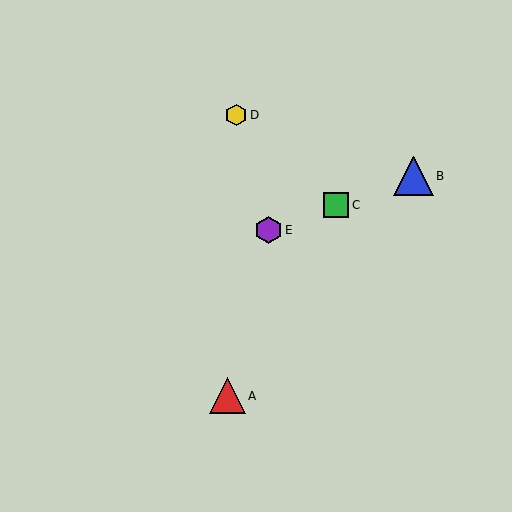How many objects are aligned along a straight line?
3 objects (B, C, E) are aligned along a straight line.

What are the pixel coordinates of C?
Object C is at (336, 205).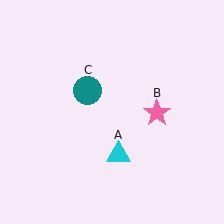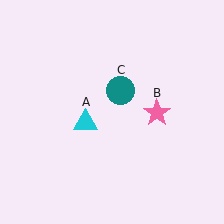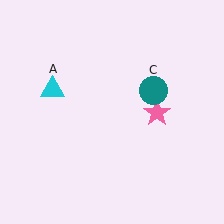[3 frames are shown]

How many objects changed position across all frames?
2 objects changed position: cyan triangle (object A), teal circle (object C).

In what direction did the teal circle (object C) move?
The teal circle (object C) moved right.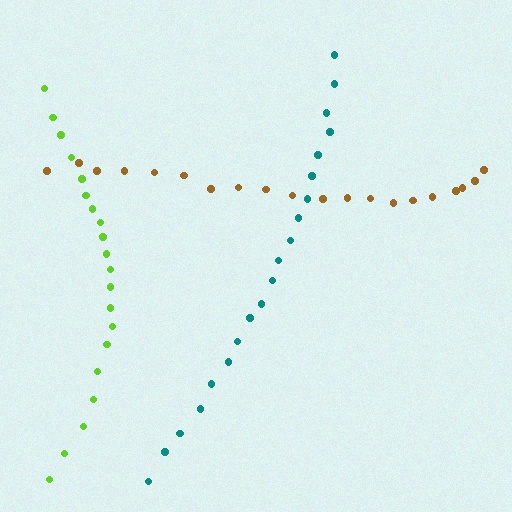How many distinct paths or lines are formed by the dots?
There are 3 distinct paths.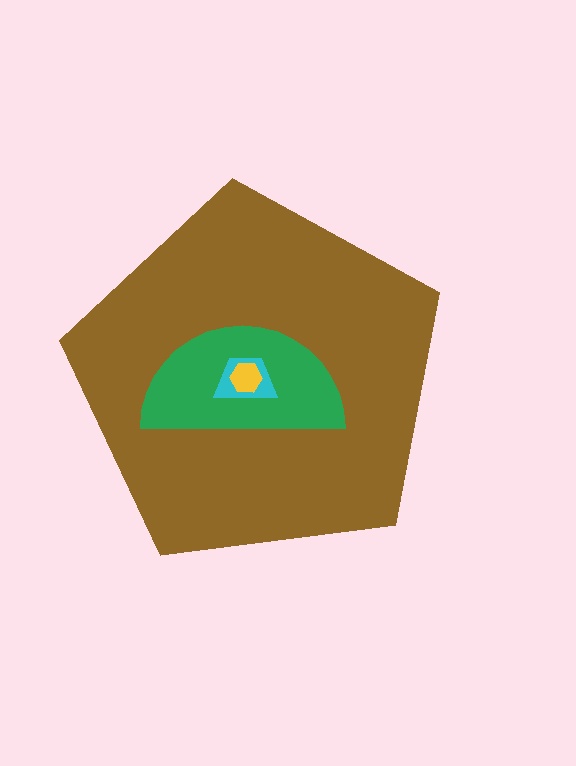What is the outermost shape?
The brown pentagon.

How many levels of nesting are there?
4.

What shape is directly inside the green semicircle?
The cyan trapezoid.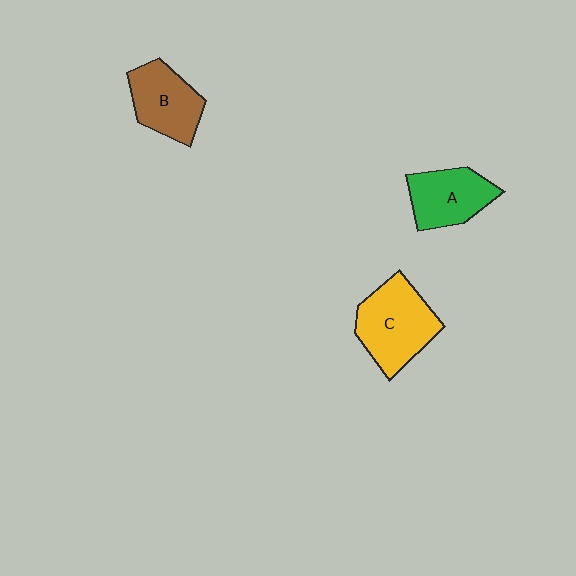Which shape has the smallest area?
Shape A (green).